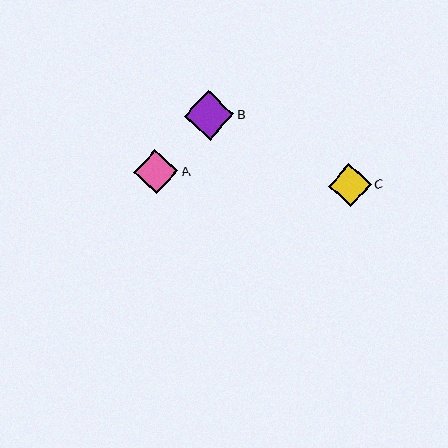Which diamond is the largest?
Diamond B is the largest with a size of approximately 49 pixels.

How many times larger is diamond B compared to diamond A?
Diamond B is approximately 1.1 times the size of diamond A.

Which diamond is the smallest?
Diamond C is the smallest with a size of approximately 42 pixels.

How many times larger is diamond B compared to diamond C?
Diamond B is approximately 1.2 times the size of diamond C.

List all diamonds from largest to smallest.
From largest to smallest: B, A, C.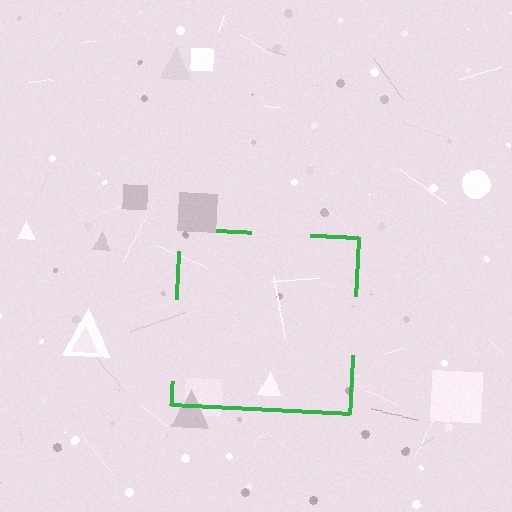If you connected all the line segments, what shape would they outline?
They would outline a square.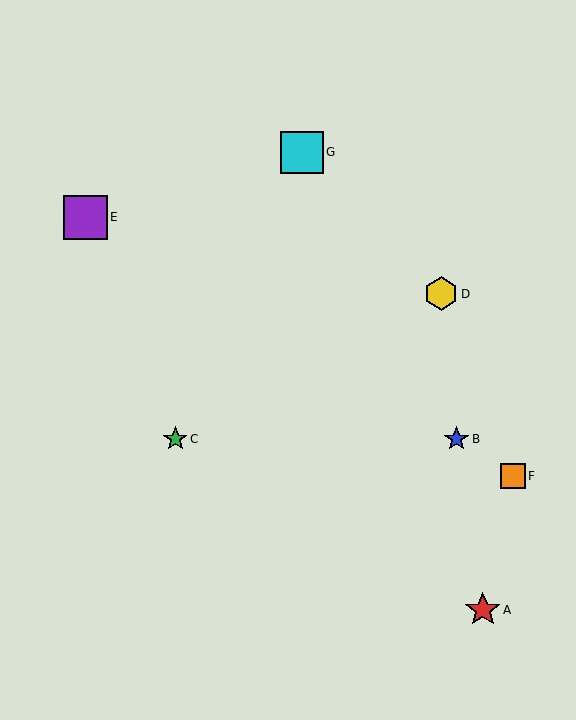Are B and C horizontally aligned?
Yes, both are at y≈439.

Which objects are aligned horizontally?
Objects B, C are aligned horizontally.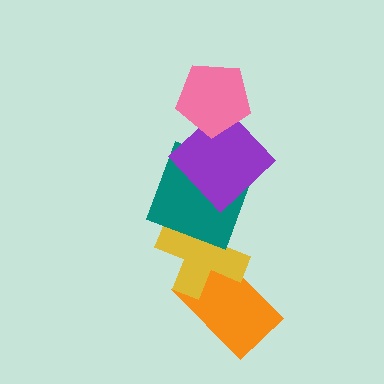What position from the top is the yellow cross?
The yellow cross is 4th from the top.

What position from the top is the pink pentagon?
The pink pentagon is 1st from the top.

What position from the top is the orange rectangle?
The orange rectangle is 5th from the top.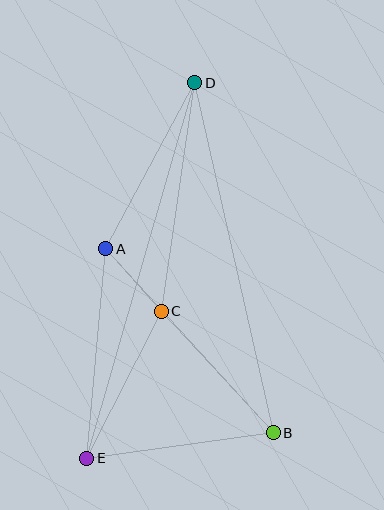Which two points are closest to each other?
Points A and C are closest to each other.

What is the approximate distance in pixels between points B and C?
The distance between B and C is approximately 165 pixels.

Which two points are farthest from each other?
Points D and E are farthest from each other.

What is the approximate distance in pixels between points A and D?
The distance between A and D is approximately 189 pixels.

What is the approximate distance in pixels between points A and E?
The distance between A and E is approximately 210 pixels.